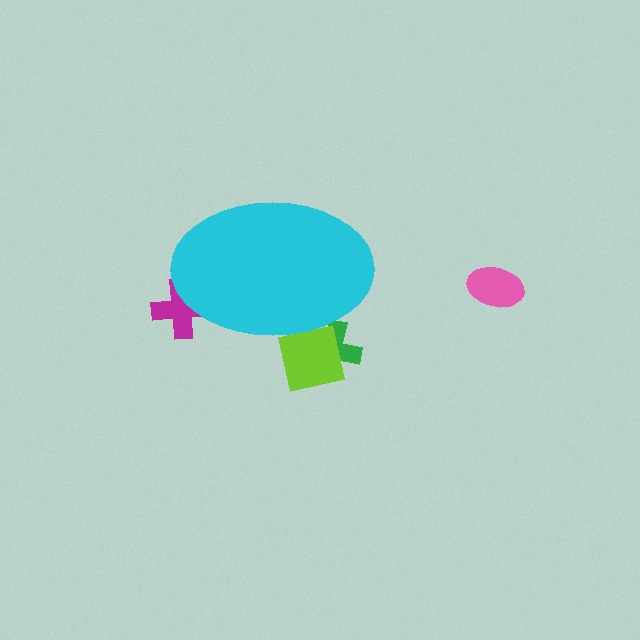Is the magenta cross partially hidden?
Yes, the magenta cross is partially hidden behind the cyan ellipse.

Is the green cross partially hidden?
Yes, the green cross is partially hidden behind the cyan ellipse.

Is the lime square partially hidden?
Yes, the lime square is partially hidden behind the cyan ellipse.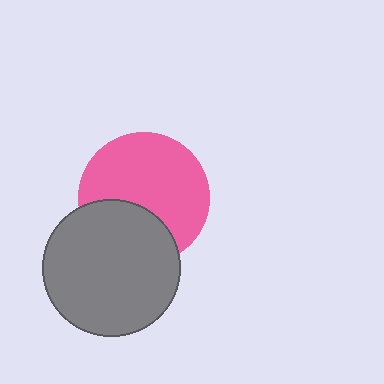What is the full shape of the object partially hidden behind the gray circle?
The partially hidden object is a pink circle.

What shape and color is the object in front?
The object in front is a gray circle.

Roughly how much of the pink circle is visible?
Most of it is visible (roughly 67%).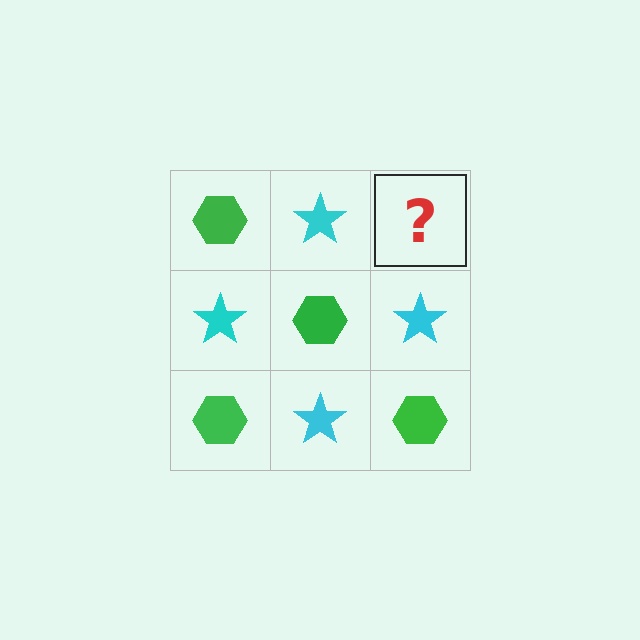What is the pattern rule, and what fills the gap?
The rule is that it alternates green hexagon and cyan star in a checkerboard pattern. The gap should be filled with a green hexagon.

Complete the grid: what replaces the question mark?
The question mark should be replaced with a green hexagon.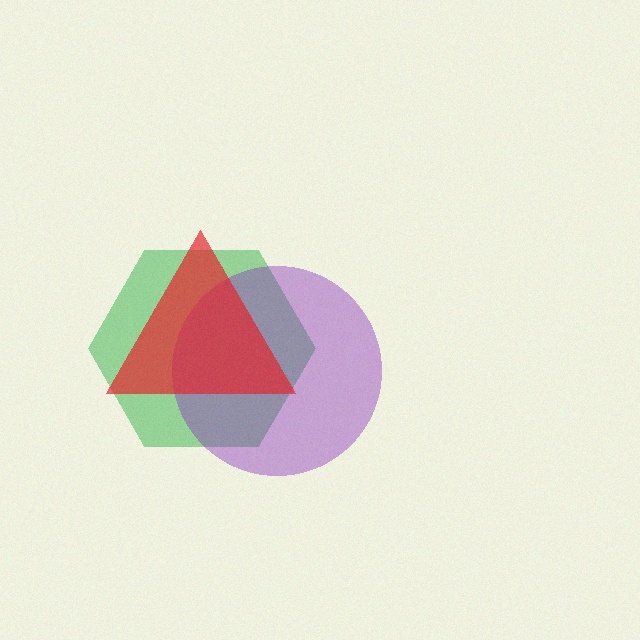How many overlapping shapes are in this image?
There are 3 overlapping shapes in the image.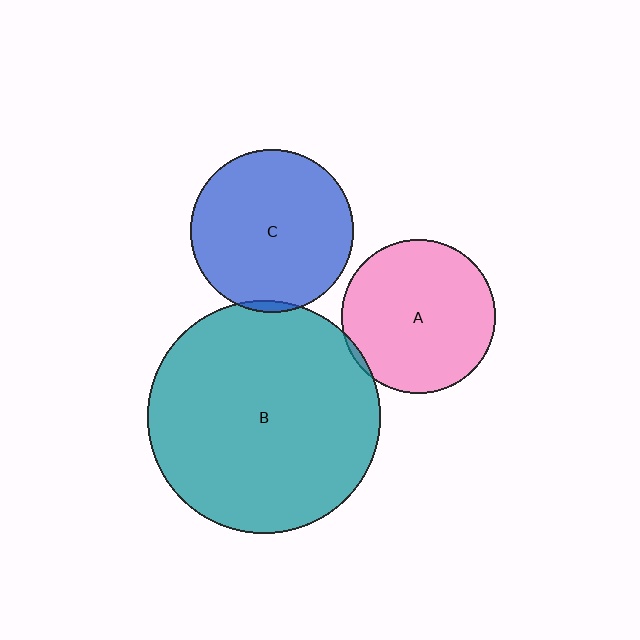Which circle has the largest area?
Circle B (teal).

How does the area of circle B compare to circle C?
Approximately 2.1 times.